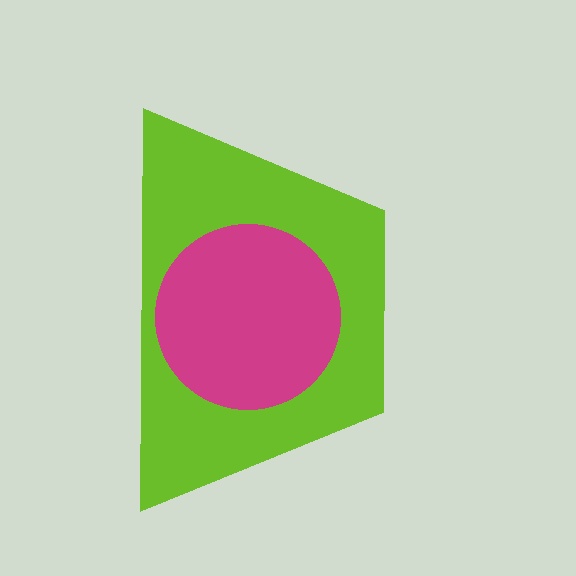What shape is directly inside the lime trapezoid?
The magenta circle.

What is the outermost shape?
The lime trapezoid.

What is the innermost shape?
The magenta circle.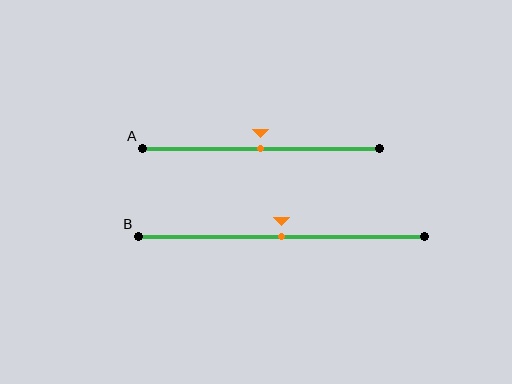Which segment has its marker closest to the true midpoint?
Segment A has its marker closest to the true midpoint.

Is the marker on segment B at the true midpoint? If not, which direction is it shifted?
Yes, the marker on segment B is at the true midpoint.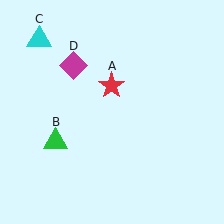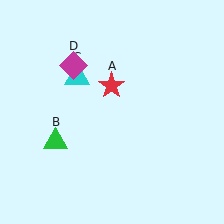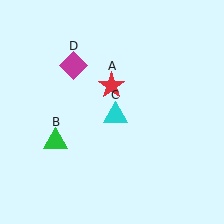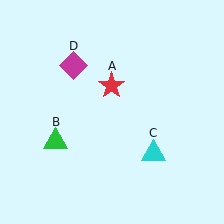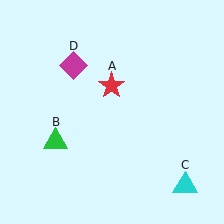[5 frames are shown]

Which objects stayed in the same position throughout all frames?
Red star (object A) and green triangle (object B) and magenta diamond (object D) remained stationary.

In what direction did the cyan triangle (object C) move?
The cyan triangle (object C) moved down and to the right.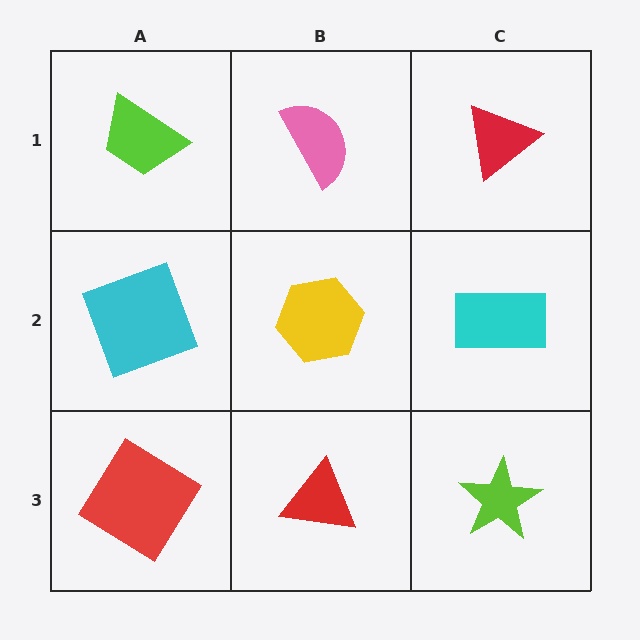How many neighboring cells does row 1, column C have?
2.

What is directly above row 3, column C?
A cyan rectangle.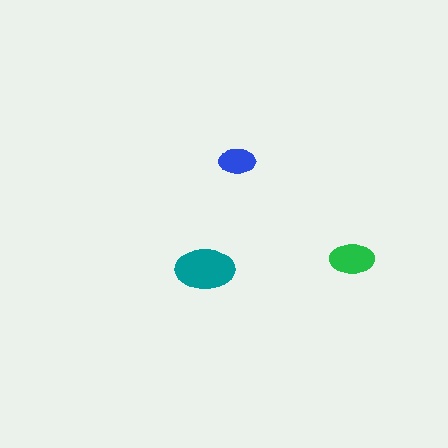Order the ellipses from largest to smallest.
the teal one, the green one, the blue one.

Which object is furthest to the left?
The teal ellipse is leftmost.